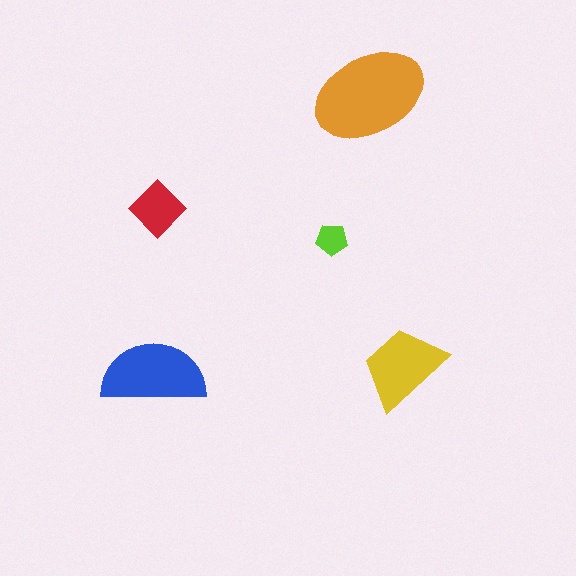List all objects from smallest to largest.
The lime pentagon, the red diamond, the yellow trapezoid, the blue semicircle, the orange ellipse.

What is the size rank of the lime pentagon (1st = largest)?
5th.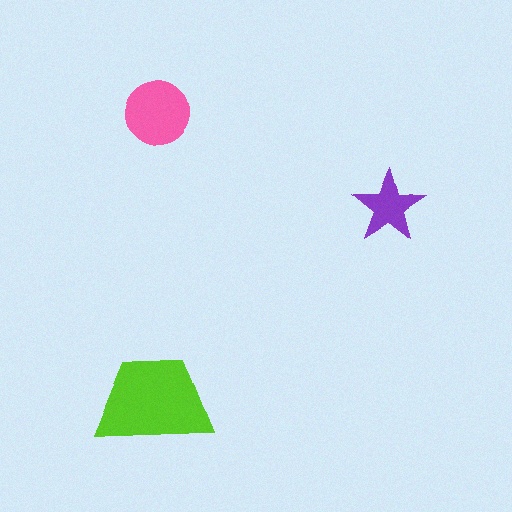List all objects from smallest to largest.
The purple star, the pink circle, the lime trapezoid.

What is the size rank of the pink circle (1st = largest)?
2nd.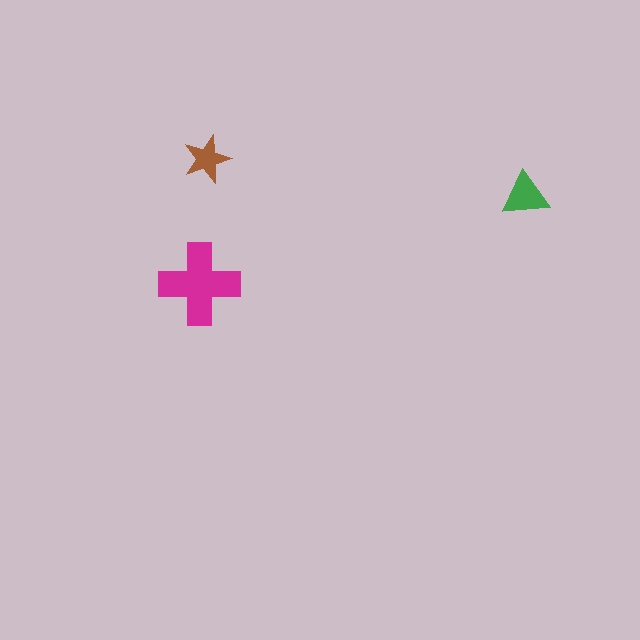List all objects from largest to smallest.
The magenta cross, the green triangle, the brown star.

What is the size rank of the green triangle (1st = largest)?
2nd.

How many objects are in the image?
There are 3 objects in the image.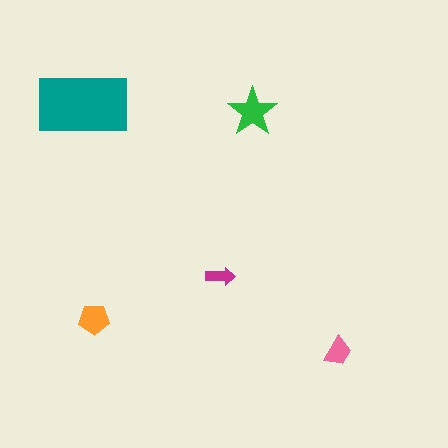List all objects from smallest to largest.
The magenta arrow, the pink trapezoid, the orange pentagon, the green star, the teal rectangle.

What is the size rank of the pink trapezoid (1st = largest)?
4th.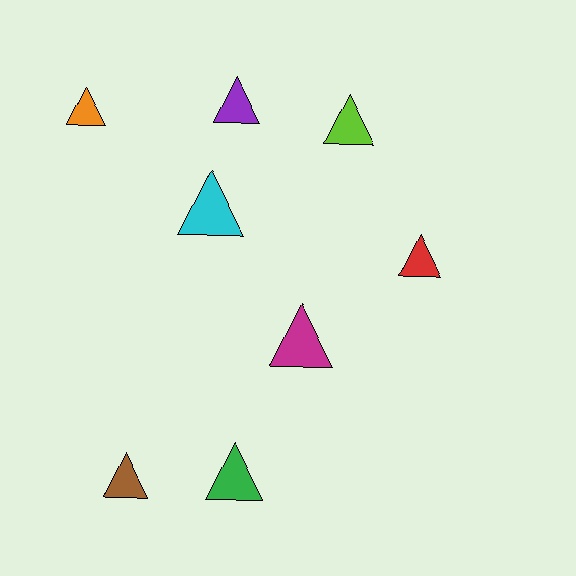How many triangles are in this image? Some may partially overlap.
There are 8 triangles.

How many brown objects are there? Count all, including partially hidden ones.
There is 1 brown object.